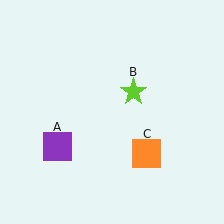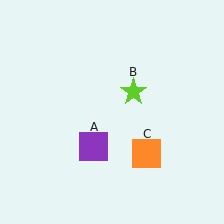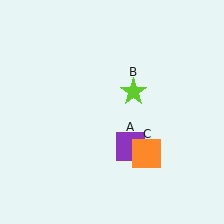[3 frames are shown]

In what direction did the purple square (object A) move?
The purple square (object A) moved right.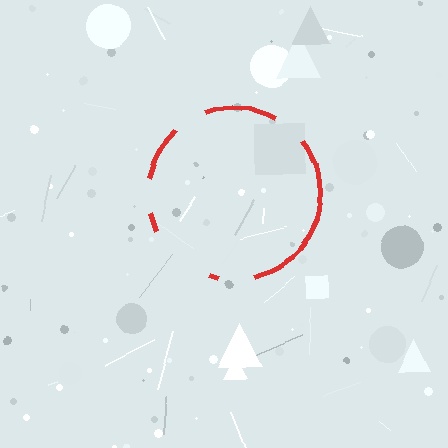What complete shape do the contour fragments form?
The contour fragments form a circle.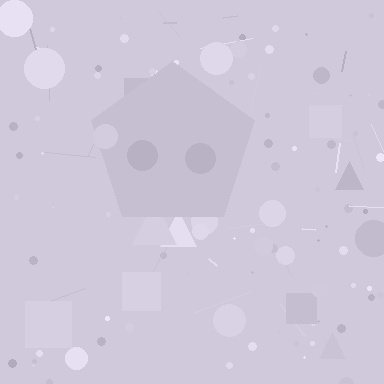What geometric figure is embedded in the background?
A pentagon is embedded in the background.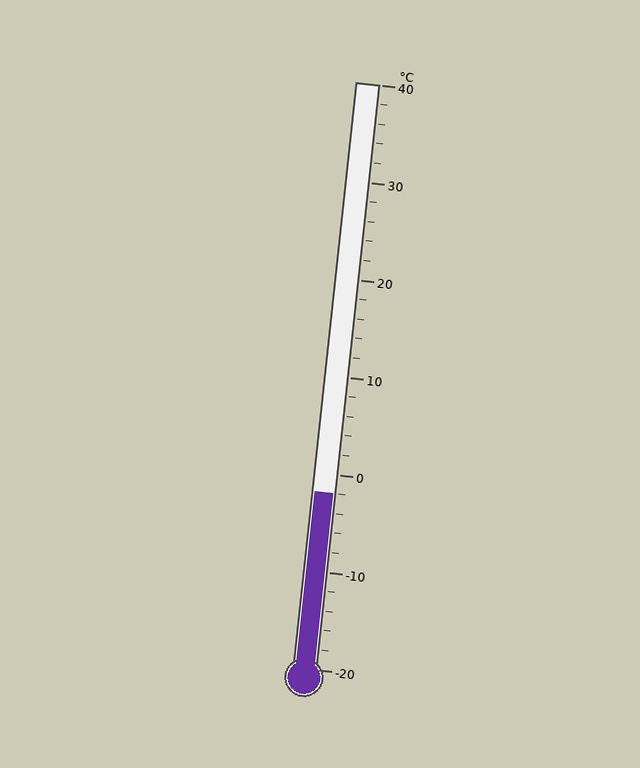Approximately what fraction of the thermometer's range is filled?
The thermometer is filled to approximately 30% of its range.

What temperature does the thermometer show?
The thermometer shows approximately -2°C.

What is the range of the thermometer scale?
The thermometer scale ranges from -20°C to 40°C.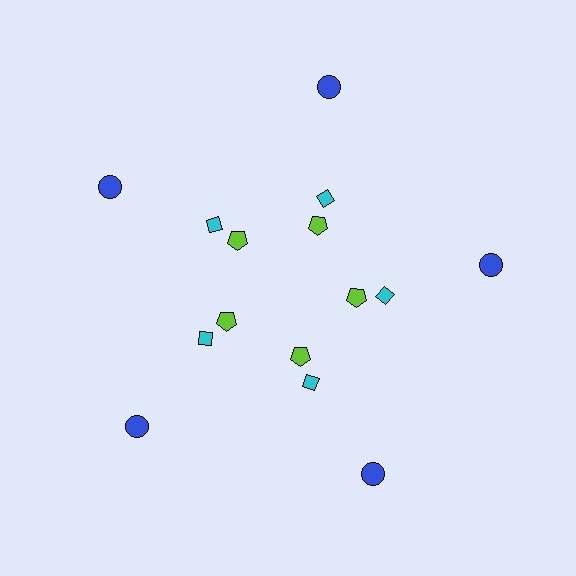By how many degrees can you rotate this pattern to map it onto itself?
The pattern maps onto itself every 72 degrees of rotation.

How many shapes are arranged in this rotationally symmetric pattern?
There are 15 shapes, arranged in 5 groups of 3.